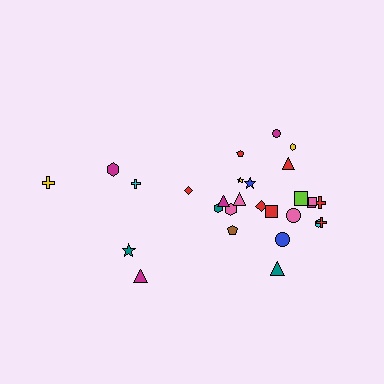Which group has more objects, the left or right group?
The right group.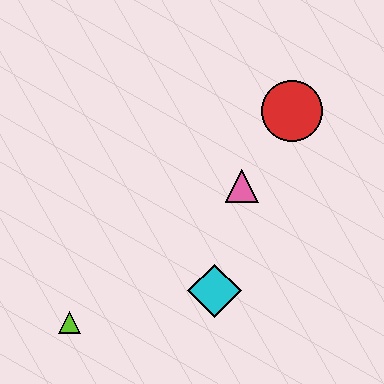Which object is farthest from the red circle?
The lime triangle is farthest from the red circle.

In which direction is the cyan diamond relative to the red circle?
The cyan diamond is below the red circle.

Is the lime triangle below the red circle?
Yes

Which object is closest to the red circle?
The pink triangle is closest to the red circle.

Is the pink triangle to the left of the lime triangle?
No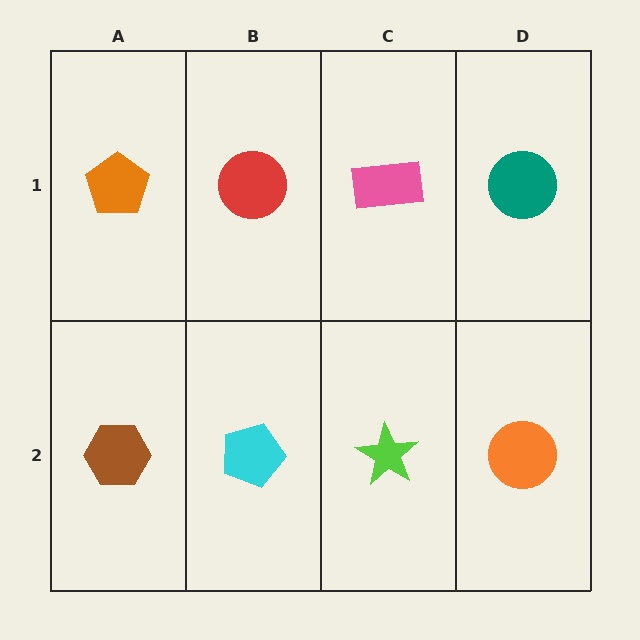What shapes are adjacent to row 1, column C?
A lime star (row 2, column C), a red circle (row 1, column B), a teal circle (row 1, column D).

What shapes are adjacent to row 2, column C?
A pink rectangle (row 1, column C), a cyan pentagon (row 2, column B), an orange circle (row 2, column D).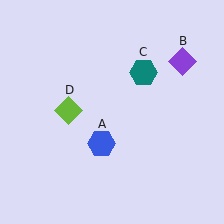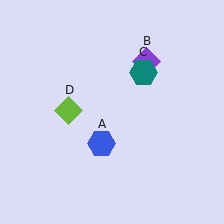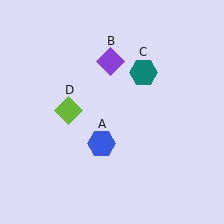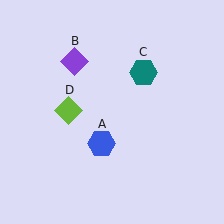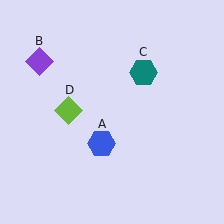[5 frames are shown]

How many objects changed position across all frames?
1 object changed position: purple diamond (object B).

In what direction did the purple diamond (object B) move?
The purple diamond (object B) moved left.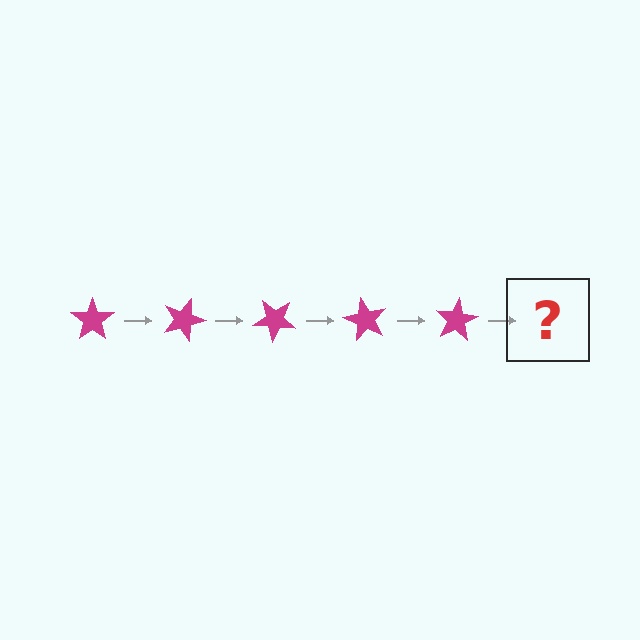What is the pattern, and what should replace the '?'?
The pattern is that the star rotates 20 degrees each step. The '?' should be a magenta star rotated 100 degrees.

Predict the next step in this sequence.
The next step is a magenta star rotated 100 degrees.